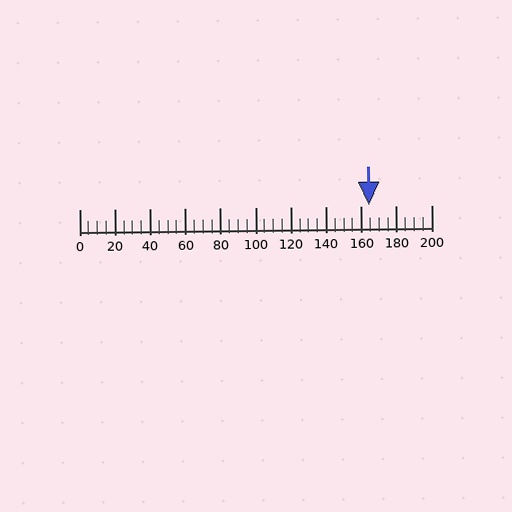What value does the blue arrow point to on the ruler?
The blue arrow points to approximately 165.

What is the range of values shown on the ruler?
The ruler shows values from 0 to 200.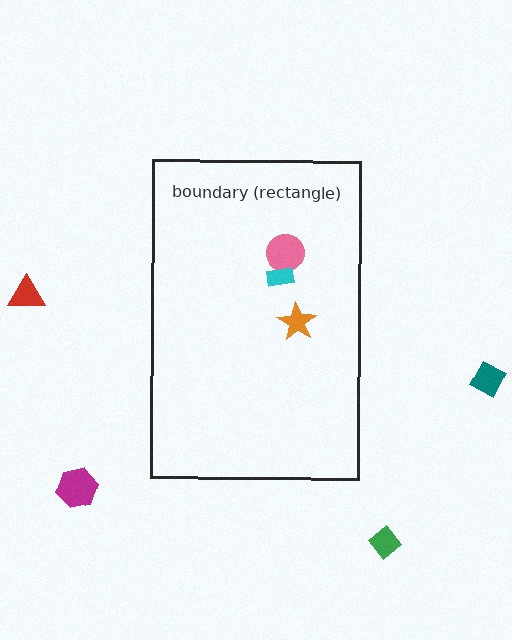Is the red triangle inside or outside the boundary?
Outside.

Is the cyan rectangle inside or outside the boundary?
Inside.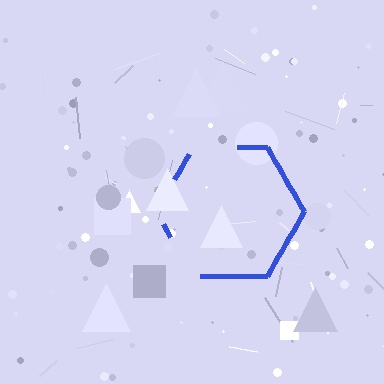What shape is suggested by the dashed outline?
The dashed outline suggests a hexagon.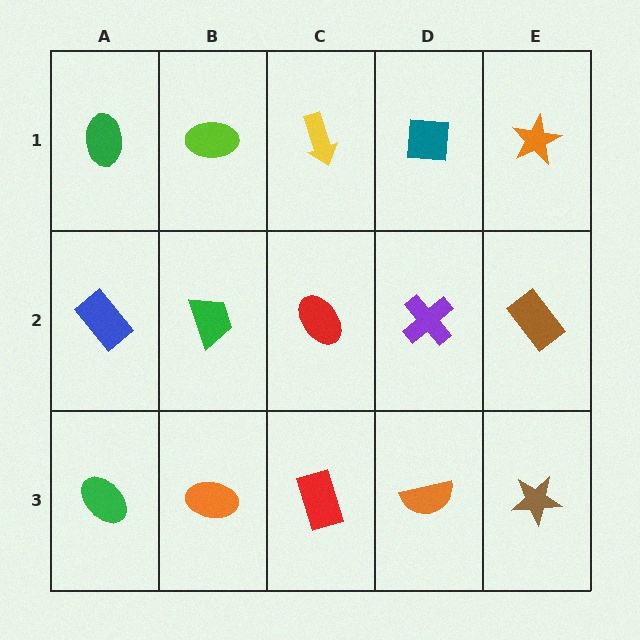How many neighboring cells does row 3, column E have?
2.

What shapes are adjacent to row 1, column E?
A brown rectangle (row 2, column E), a teal square (row 1, column D).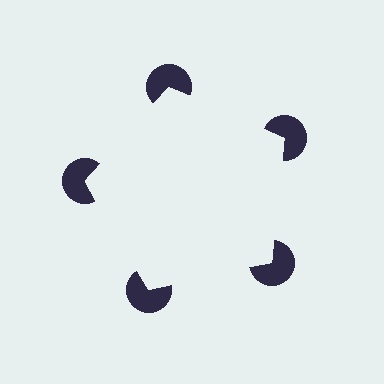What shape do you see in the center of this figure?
An illusory pentagon — its edges are inferred from the aligned wedge cuts in the pac-man discs, not physically drawn.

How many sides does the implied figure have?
5 sides.